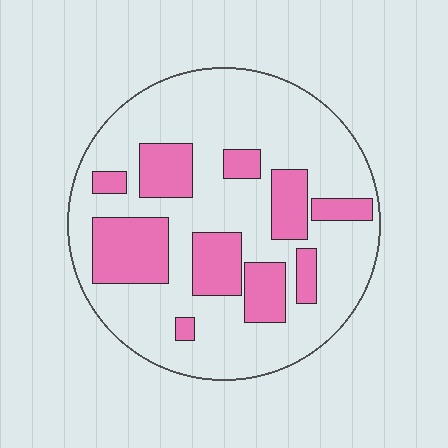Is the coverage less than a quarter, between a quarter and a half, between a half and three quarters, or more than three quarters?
Between a quarter and a half.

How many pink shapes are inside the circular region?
10.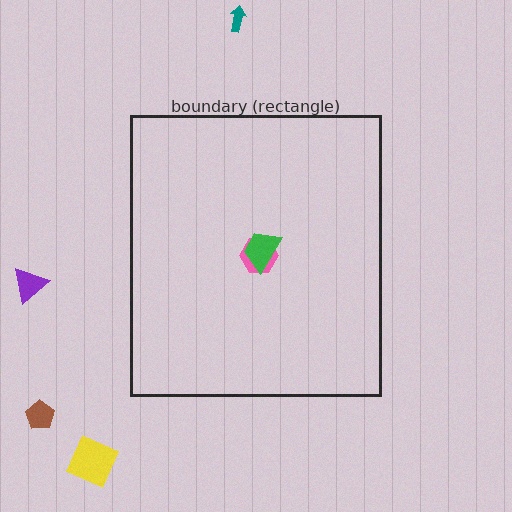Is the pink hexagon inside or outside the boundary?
Inside.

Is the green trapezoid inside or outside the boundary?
Inside.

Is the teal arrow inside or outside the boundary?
Outside.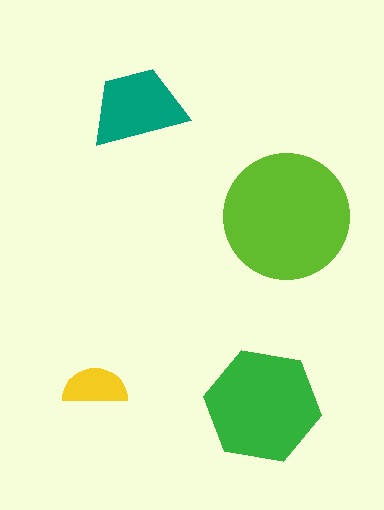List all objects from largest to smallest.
The lime circle, the green hexagon, the teal trapezoid, the yellow semicircle.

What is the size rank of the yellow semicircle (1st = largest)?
4th.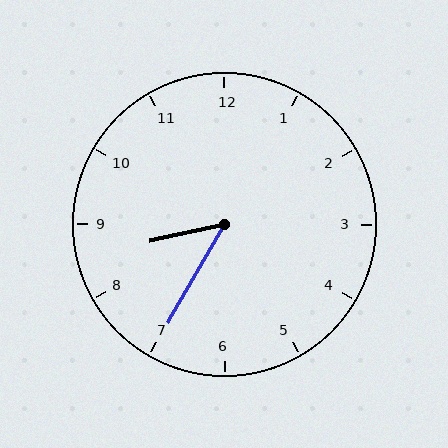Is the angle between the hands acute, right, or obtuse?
It is acute.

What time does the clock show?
8:35.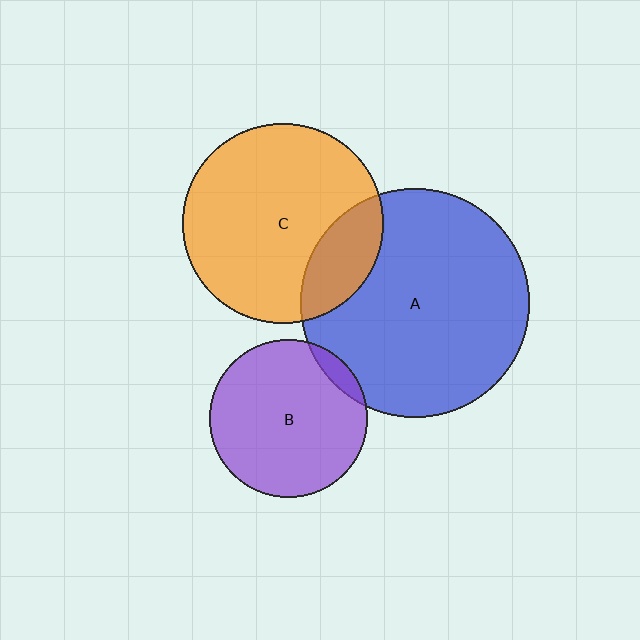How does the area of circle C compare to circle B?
Approximately 1.6 times.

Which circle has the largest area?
Circle A (blue).